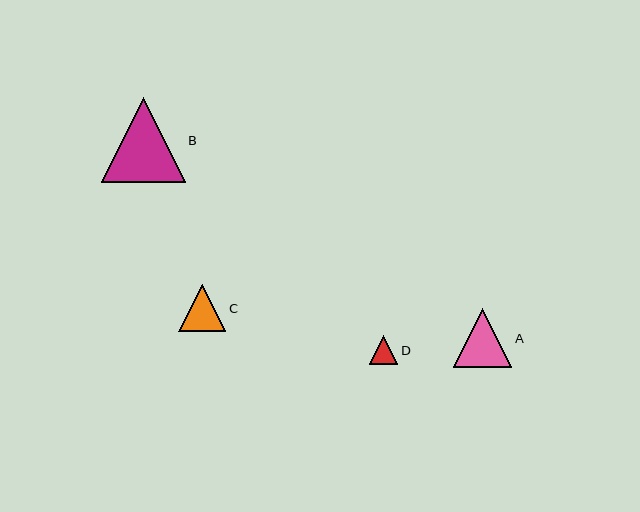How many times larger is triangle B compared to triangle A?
Triangle B is approximately 1.4 times the size of triangle A.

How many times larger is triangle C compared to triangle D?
Triangle C is approximately 1.7 times the size of triangle D.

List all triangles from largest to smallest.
From largest to smallest: B, A, C, D.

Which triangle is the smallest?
Triangle D is the smallest with a size of approximately 28 pixels.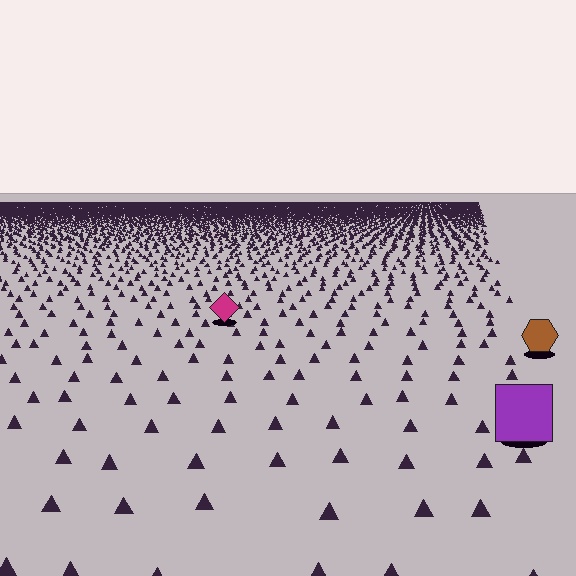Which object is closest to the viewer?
The purple square is closest. The texture marks near it are larger and more spread out.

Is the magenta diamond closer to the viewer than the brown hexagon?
No. The brown hexagon is closer — you can tell from the texture gradient: the ground texture is coarser near it.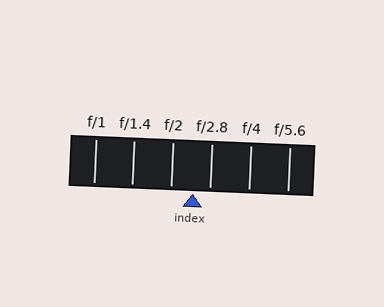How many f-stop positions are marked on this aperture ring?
There are 6 f-stop positions marked.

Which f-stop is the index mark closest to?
The index mark is closest to f/2.8.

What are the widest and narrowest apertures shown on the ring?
The widest aperture shown is f/1 and the narrowest is f/5.6.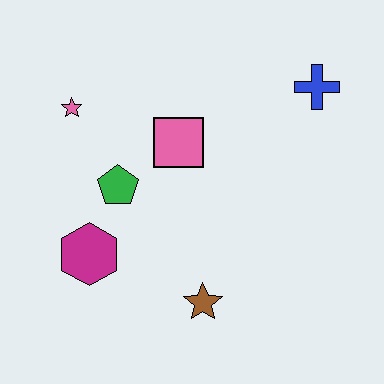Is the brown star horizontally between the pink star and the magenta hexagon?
No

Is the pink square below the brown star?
No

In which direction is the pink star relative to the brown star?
The pink star is above the brown star.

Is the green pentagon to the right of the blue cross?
No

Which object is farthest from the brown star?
The blue cross is farthest from the brown star.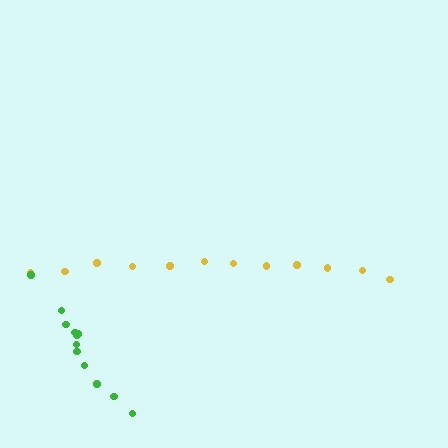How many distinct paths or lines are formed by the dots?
There are 2 distinct paths.